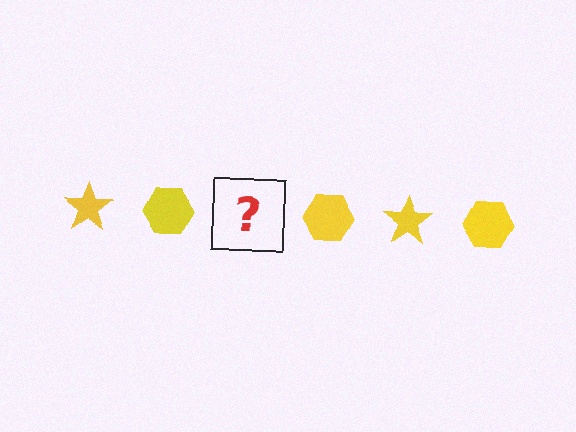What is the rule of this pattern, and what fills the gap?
The rule is that the pattern cycles through star, hexagon shapes in yellow. The gap should be filled with a yellow star.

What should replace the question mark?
The question mark should be replaced with a yellow star.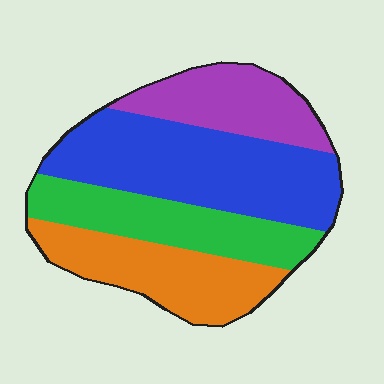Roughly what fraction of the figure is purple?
Purple covers 18% of the figure.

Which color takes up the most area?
Blue, at roughly 35%.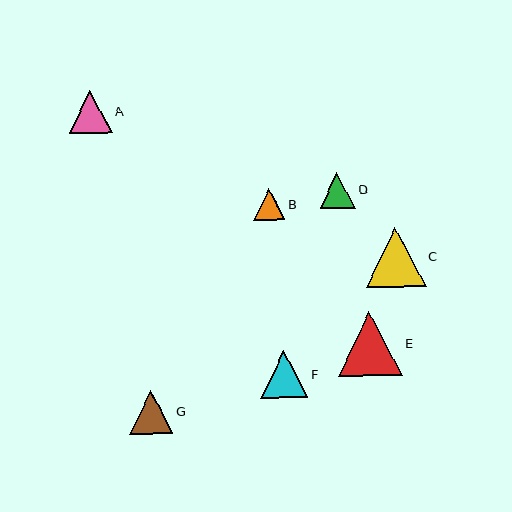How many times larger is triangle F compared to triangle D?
Triangle F is approximately 1.3 times the size of triangle D.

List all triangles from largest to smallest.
From largest to smallest: E, C, F, G, A, D, B.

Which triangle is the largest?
Triangle E is the largest with a size of approximately 64 pixels.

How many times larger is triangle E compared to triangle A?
Triangle E is approximately 1.5 times the size of triangle A.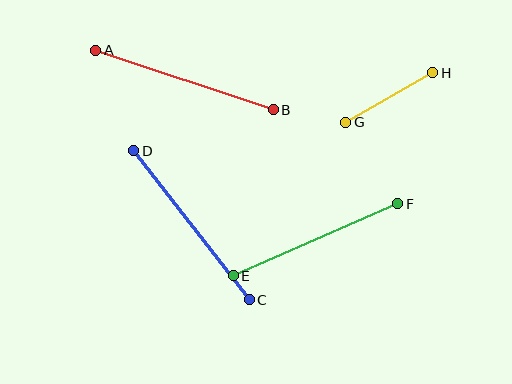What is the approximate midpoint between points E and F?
The midpoint is at approximately (315, 240) pixels.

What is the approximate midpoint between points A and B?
The midpoint is at approximately (184, 80) pixels.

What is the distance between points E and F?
The distance is approximately 179 pixels.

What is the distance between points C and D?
The distance is approximately 188 pixels.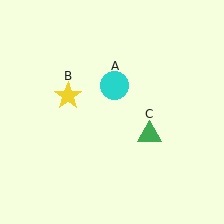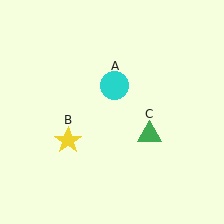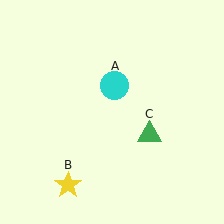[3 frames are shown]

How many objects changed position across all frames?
1 object changed position: yellow star (object B).